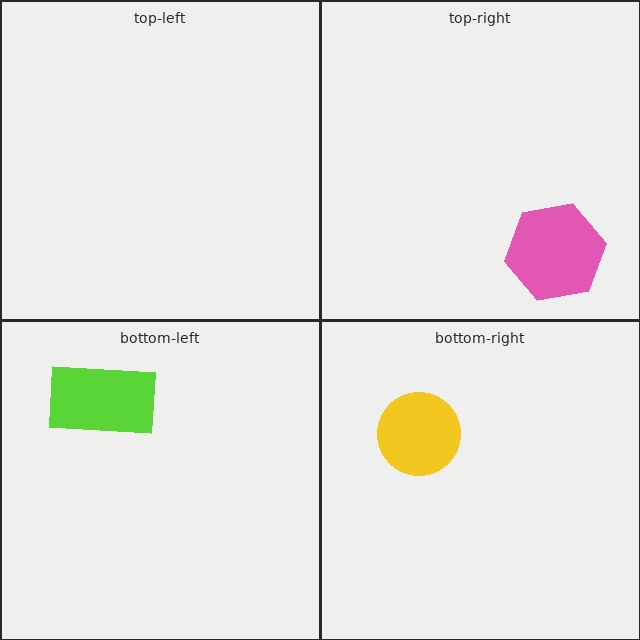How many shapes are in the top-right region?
1.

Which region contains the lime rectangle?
The bottom-left region.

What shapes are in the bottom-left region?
The lime rectangle.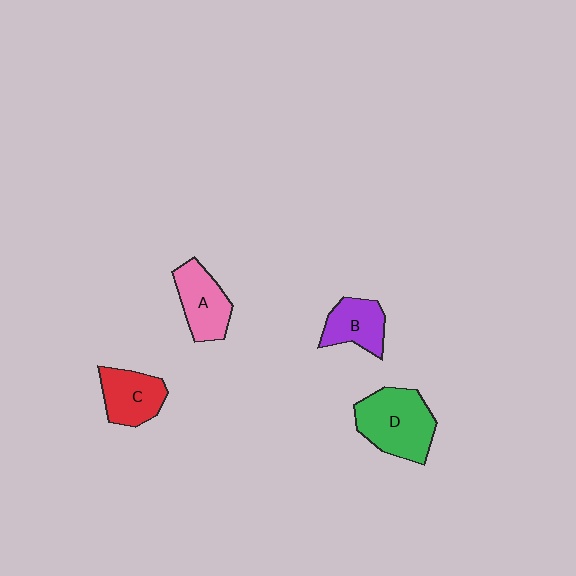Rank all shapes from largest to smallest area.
From largest to smallest: D (green), A (pink), C (red), B (purple).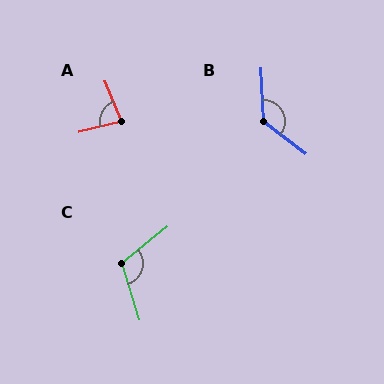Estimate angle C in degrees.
Approximately 112 degrees.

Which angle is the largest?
B, at approximately 130 degrees.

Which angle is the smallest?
A, at approximately 83 degrees.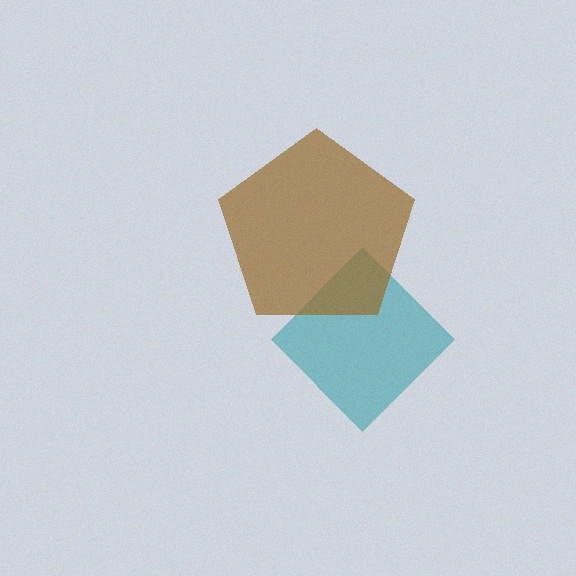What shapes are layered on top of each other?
The layered shapes are: a teal diamond, a brown pentagon.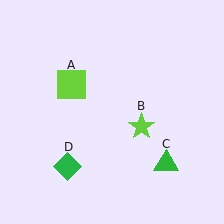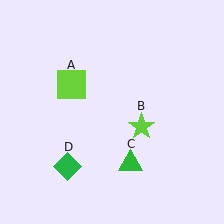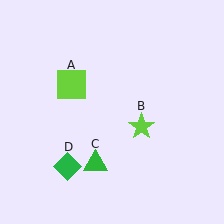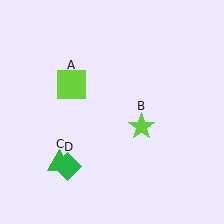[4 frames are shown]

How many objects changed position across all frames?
1 object changed position: green triangle (object C).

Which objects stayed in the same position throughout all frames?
Lime square (object A) and lime star (object B) and green diamond (object D) remained stationary.